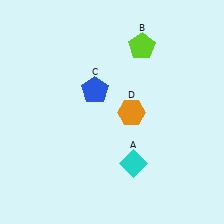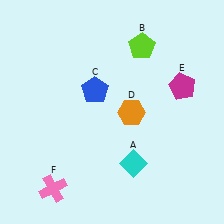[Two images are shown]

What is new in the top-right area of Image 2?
A magenta pentagon (E) was added in the top-right area of Image 2.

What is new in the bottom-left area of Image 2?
A pink cross (F) was added in the bottom-left area of Image 2.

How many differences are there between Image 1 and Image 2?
There are 2 differences between the two images.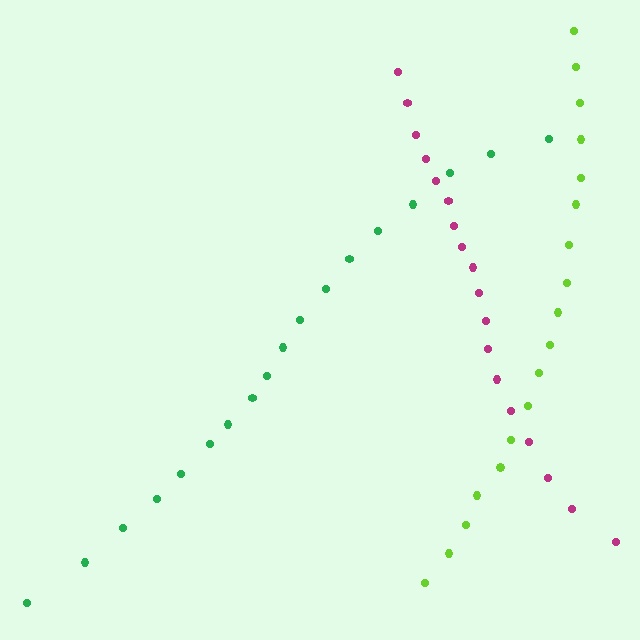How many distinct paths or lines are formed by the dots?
There are 3 distinct paths.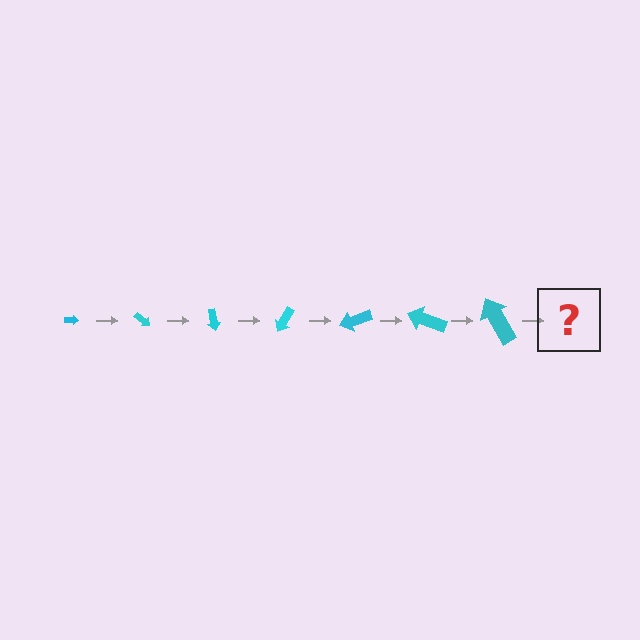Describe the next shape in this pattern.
It should be an arrow, larger than the previous one and rotated 280 degrees from the start.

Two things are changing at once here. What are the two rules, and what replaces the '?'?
The two rules are that the arrow grows larger each step and it rotates 40 degrees each step. The '?' should be an arrow, larger than the previous one and rotated 280 degrees from the start.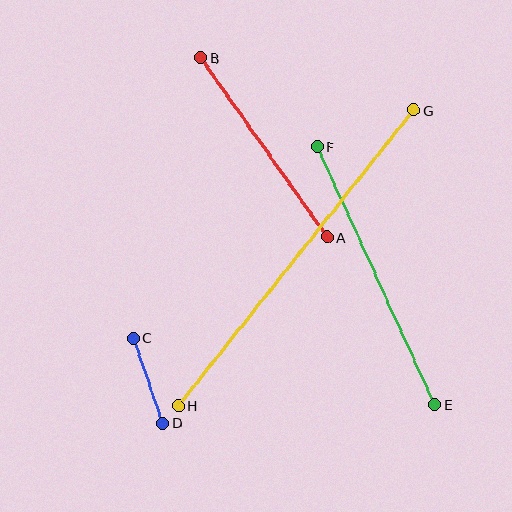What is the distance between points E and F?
The distance is approximately 283 pixels.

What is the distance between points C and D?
The distance is approximately 90 pixels.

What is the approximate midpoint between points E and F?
The midpoint is at approximately (376, 276) pixels.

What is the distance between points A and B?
The distance is approximately 220 pixels.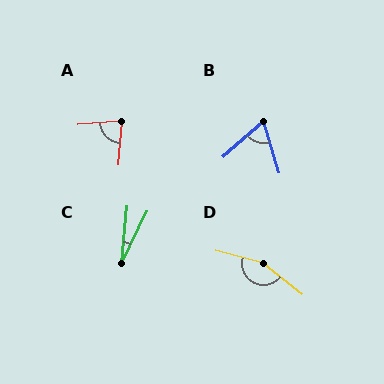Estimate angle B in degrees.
Approximately 66 degrees.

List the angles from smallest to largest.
C (20°), B (66°), A (80°), D (156°).